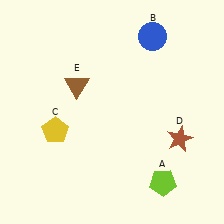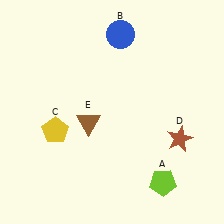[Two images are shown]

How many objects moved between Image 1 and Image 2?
2 objects moved between the two images.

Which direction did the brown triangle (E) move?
The brown triangle (E) moved down.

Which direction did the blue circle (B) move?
The blue circle (B) moved left.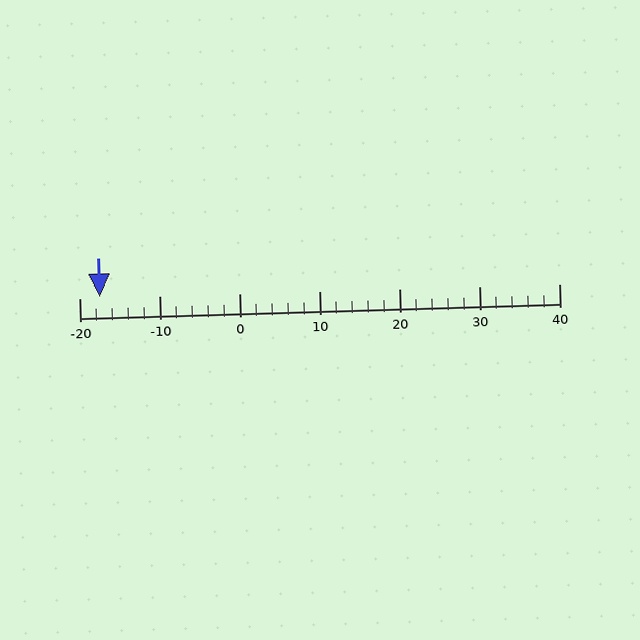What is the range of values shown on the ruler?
The ruler shows values from -20 to 40.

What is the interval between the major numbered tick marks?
The major tick marks are spaced 10 units apart.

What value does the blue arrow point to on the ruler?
The blue arrow points to approximately -18.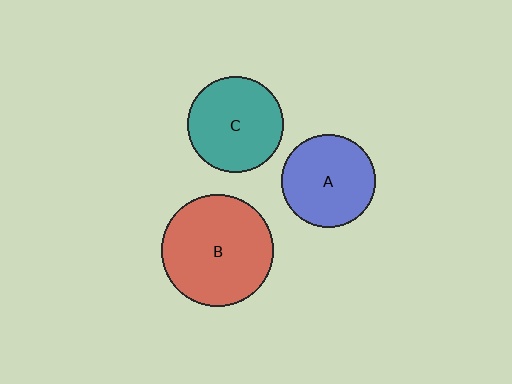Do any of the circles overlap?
No, none of the circles overlap.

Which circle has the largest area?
Circle B (red).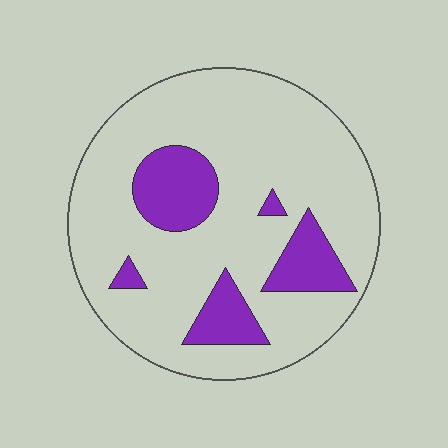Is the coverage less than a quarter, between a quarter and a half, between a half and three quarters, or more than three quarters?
Less than a quarter.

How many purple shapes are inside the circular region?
5.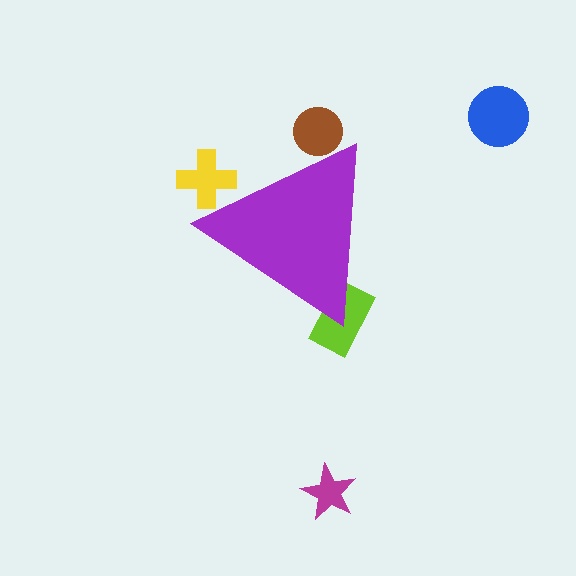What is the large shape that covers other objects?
A purple triangle.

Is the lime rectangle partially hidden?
Yes, the lime rectangle is partially hidden behind the purple triangle.